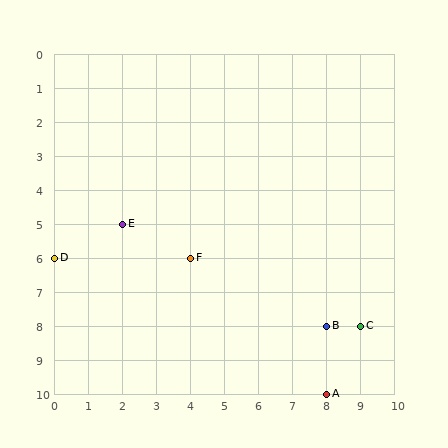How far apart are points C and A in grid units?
Points C and A are 1 column and 2 rows apart (about 2.2 grid units diagonally).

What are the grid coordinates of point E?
Point E is at grid coordinates (2, 5).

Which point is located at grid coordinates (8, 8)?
Point B is at (8, 8).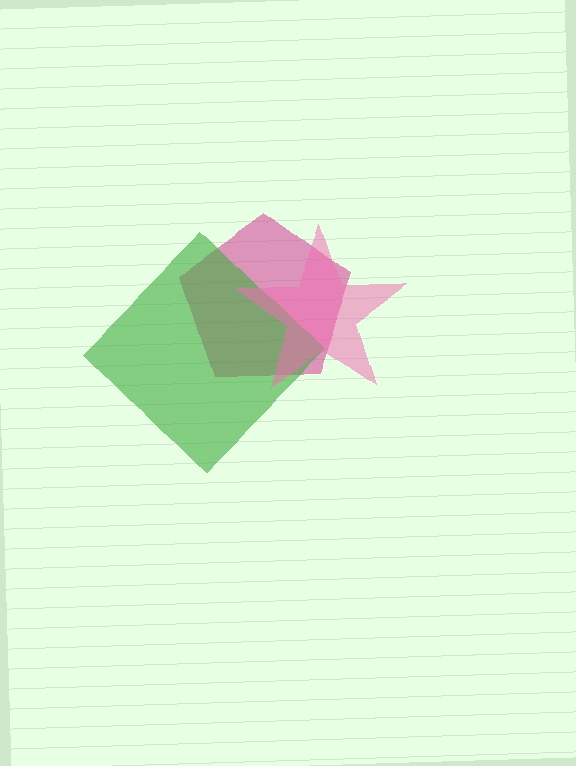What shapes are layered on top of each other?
The layered shapes are: a magenta pentagon, a green diamond, a pink star.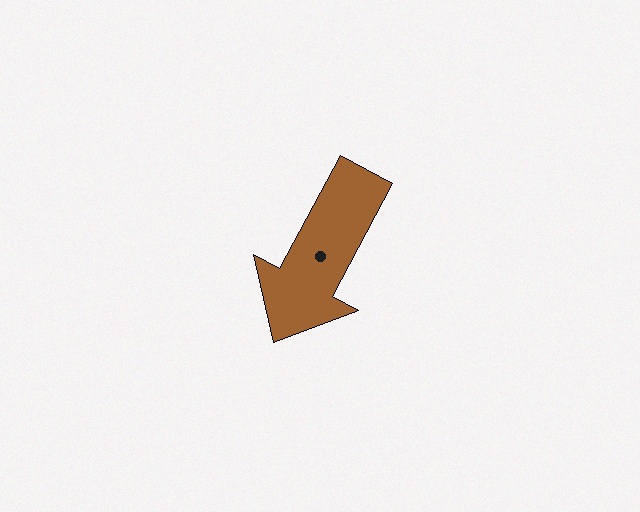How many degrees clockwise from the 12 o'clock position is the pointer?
Approximately 208 degrees.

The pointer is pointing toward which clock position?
Roughly 7 o'clock.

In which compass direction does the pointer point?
Southwest.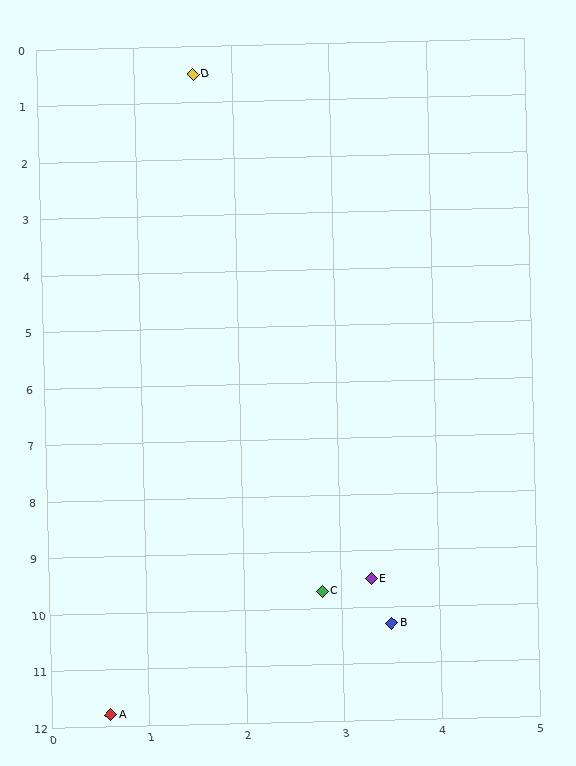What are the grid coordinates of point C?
Point C is at approximately (2.8, 9.7).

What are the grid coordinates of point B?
Point B is at approximately (3.5, 10.3).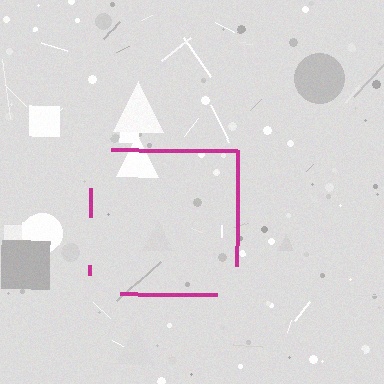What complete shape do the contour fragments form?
The contour fragments form a square.